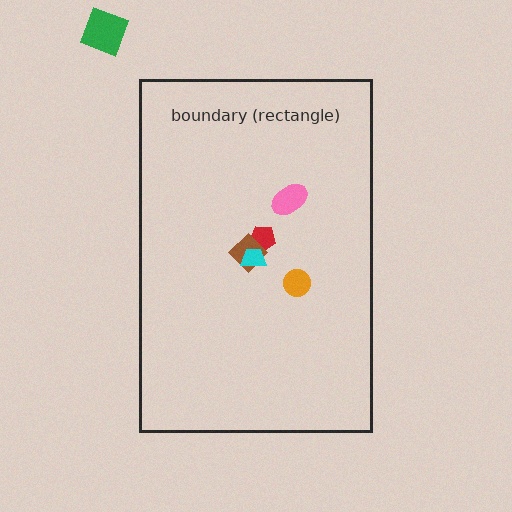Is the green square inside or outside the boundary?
Outside.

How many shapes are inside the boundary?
5 inside, 1 outside.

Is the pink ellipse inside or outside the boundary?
Inside.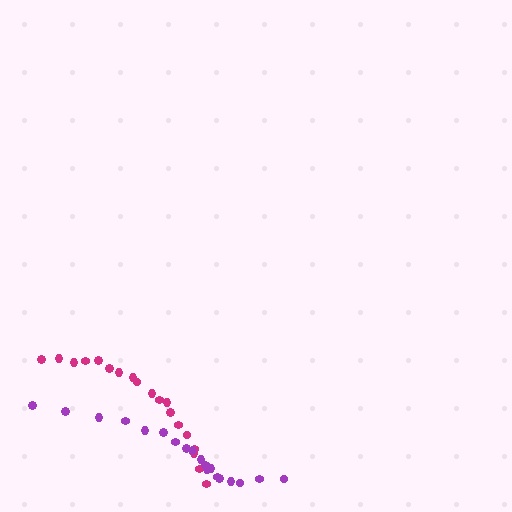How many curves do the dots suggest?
There are 2 distinct paths.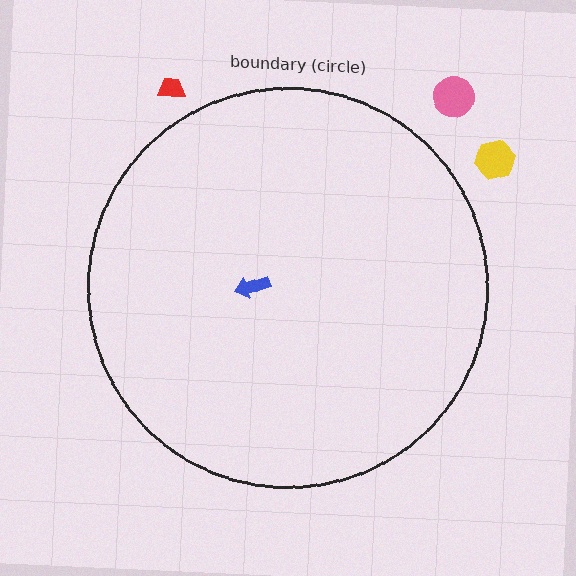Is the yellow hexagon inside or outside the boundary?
Outside.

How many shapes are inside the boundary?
1 inside, 3 outside.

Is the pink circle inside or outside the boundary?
Outside.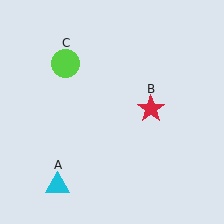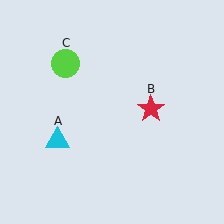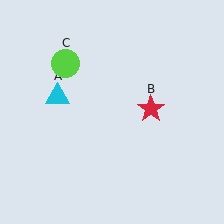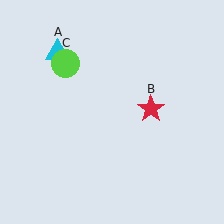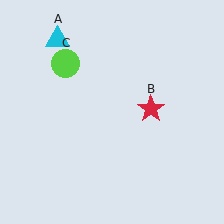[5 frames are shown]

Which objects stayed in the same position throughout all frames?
Red star (object B) and lime circle (object C) remained stationary.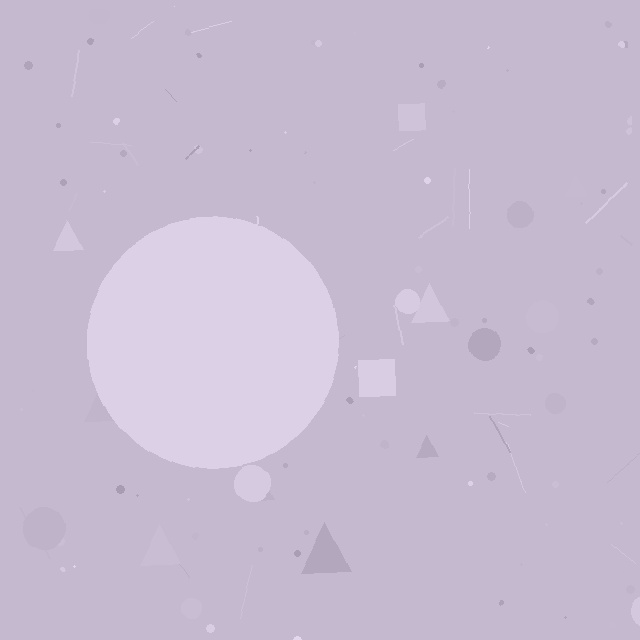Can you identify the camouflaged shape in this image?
The camouflaged shape is a circle.